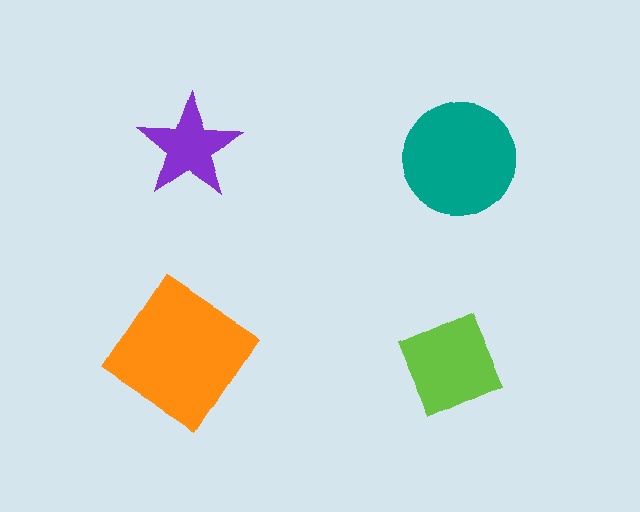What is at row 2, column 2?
A lime diamond.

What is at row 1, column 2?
A teal circle.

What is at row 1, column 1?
A purple star.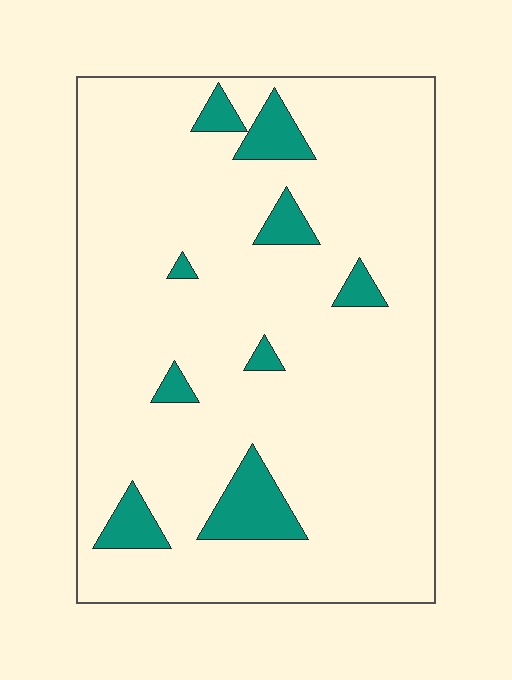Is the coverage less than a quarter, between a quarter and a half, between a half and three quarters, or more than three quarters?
Less than a quarter.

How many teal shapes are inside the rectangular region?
9.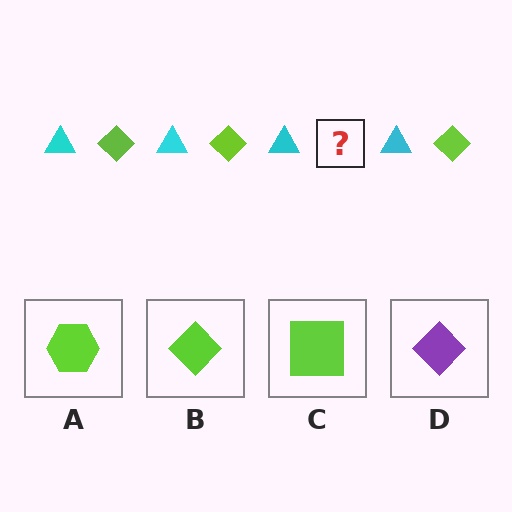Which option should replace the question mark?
Option B.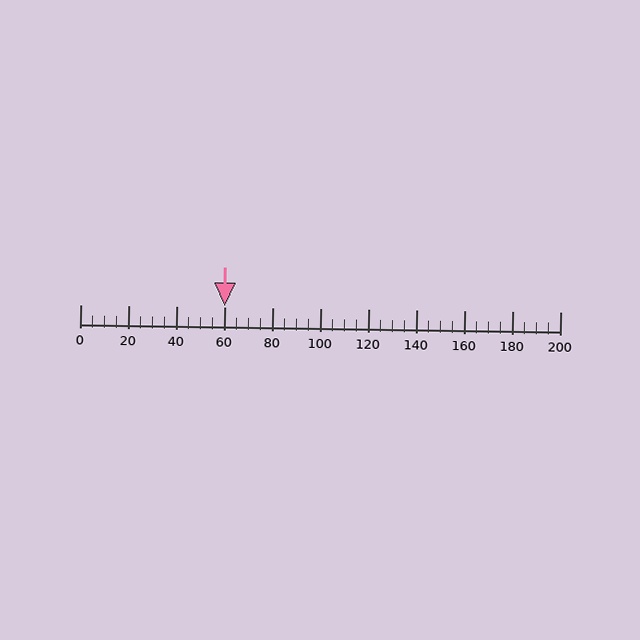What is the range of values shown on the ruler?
The ruler shows values from 0 to 200.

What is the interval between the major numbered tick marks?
The major tick marks are spaced 20 units apart.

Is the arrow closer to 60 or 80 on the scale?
The arrow is closer to 60.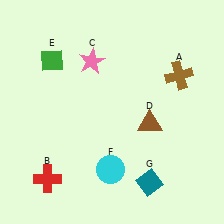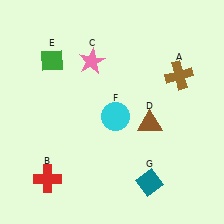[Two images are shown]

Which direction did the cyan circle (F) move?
The cyan circle (F) moved up.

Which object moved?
The cyan circle (F) moved up.